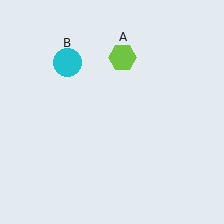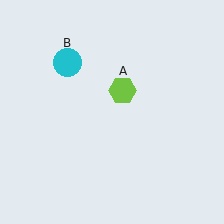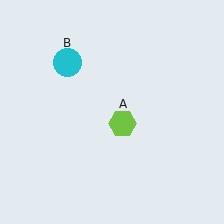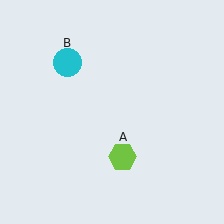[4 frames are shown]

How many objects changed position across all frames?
1 object changed position: lime hexagon (object A).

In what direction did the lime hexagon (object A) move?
The lime hexagon (object A) moved down.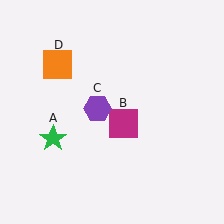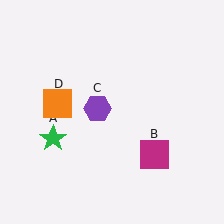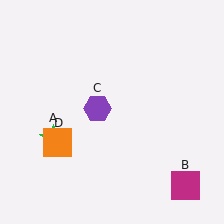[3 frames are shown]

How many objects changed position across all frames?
2 objects changed position: magenta square (object B), orange square (object D).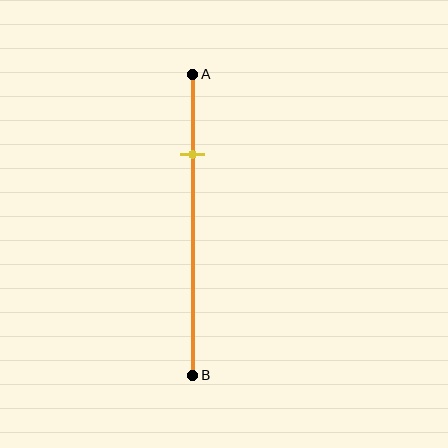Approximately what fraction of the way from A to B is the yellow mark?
The yellow mark is approximately 25% of the way from A to B.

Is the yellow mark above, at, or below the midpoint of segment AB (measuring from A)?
The yellow mark is above the midpoint of segment AB.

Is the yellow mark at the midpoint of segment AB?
No, the mark is at about 25% from A, not at the 50% midpoint.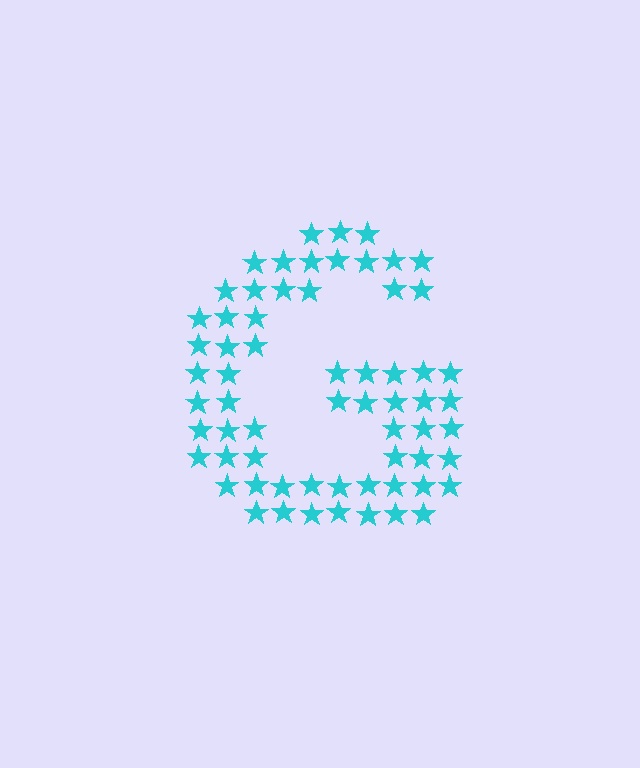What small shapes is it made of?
It is made of small stars.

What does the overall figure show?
The overall figure shows the letter G.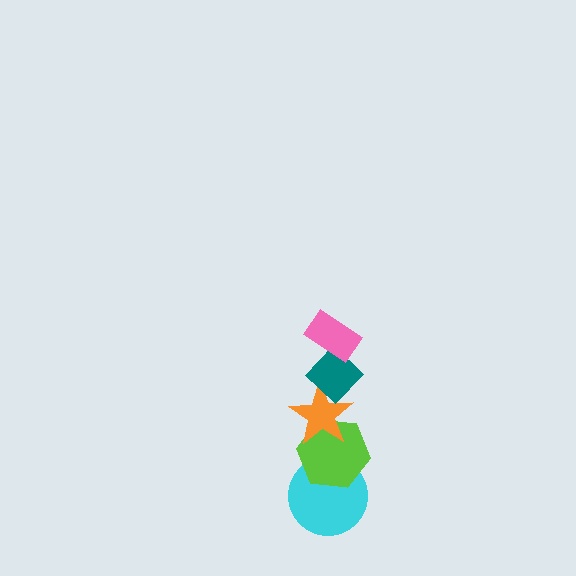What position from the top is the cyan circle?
The cyan circle is 5th from the top.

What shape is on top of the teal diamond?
The pink rectangle is on top of the teal diamond.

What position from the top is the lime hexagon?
The lime hexagon is 4th from the top.